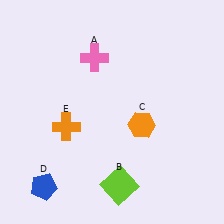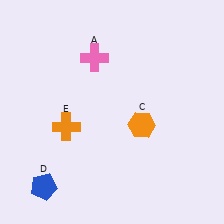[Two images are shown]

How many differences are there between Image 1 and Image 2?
There is 1 difference between the two images.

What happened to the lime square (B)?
The lime square (B) was removed in Image 2. It was in the bottom-right area of Image 1.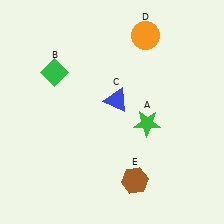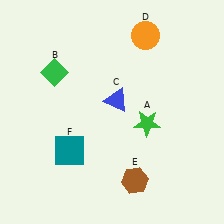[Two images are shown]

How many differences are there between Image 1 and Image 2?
There is 1 difference between the two images.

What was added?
A teal square (F) was added in Image 2.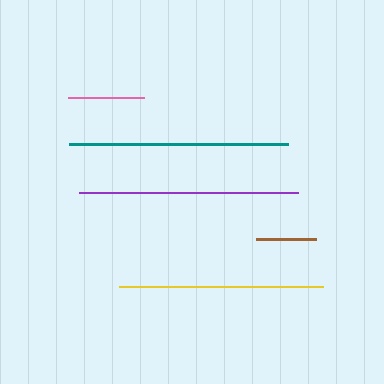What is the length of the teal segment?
The teal segment is approximately 218 pixels long.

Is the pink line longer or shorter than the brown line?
The pink line is longer than the brown line.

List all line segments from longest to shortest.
From longest to shortest: purple, teal, yellow, pink, brown.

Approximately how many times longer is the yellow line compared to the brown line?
The yellow line is approximately 3.4 times the length of the brown line.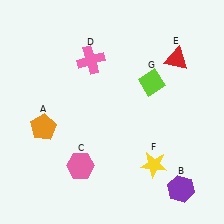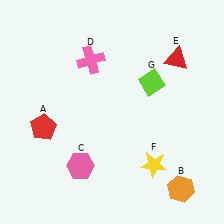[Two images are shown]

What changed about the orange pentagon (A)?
In Image 1, A is orange. In Image 2, it changed to red.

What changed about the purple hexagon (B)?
In Image 1, B is purple. In Image 2, it changed to orange.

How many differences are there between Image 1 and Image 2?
There are 2 differences between the two images.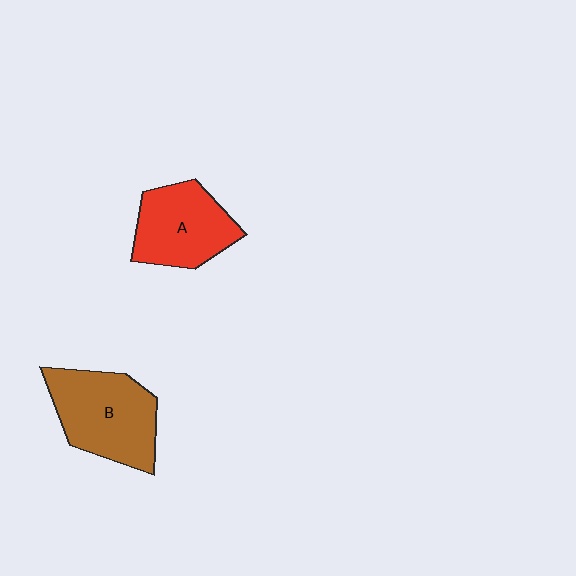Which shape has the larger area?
Shape B (brown).